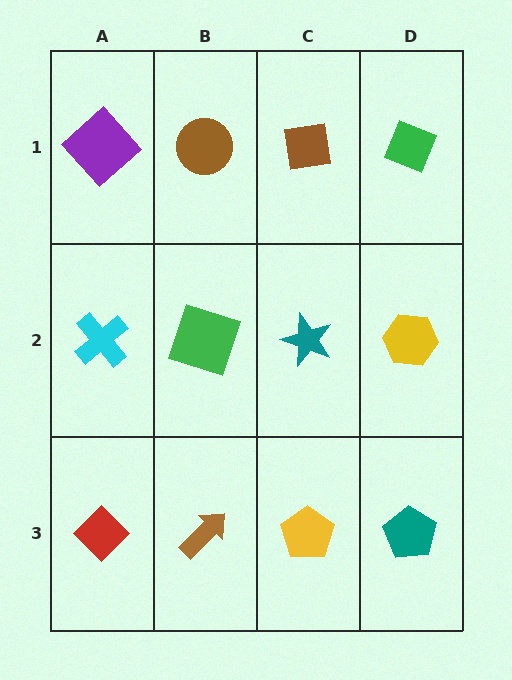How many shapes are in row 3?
4 shapes.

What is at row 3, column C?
A yellow pentagon.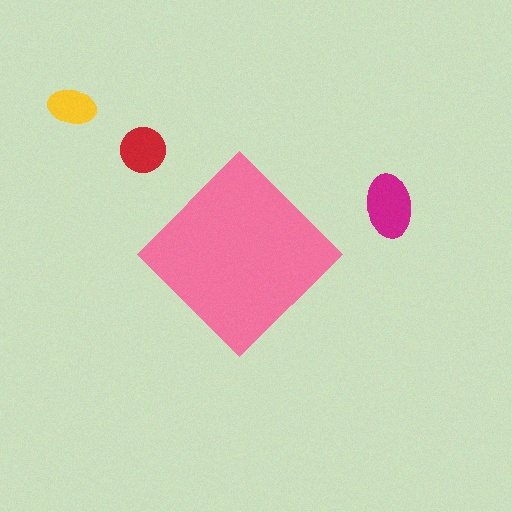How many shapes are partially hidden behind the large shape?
0 shapes are partially hidden.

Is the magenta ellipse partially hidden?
No, the magenta ellipse is fully visible.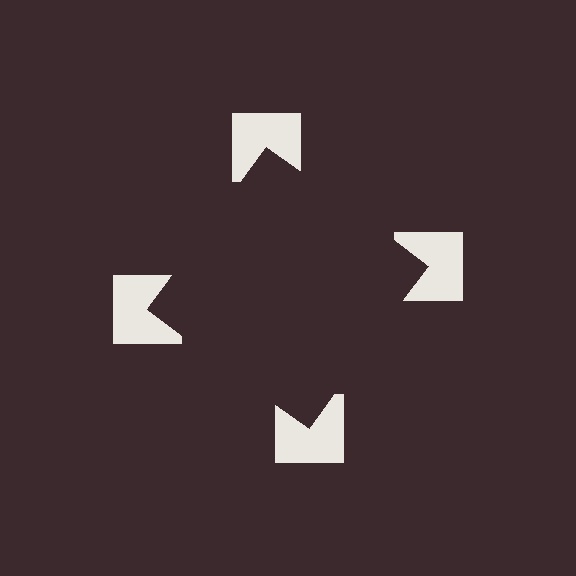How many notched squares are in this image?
There are 4 — one at each vertex of the illusory square.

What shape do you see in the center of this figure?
An illusory square — its edges are inferred from the aligned wedge cuts in the notched squares, not physically drawn.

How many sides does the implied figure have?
4 sides.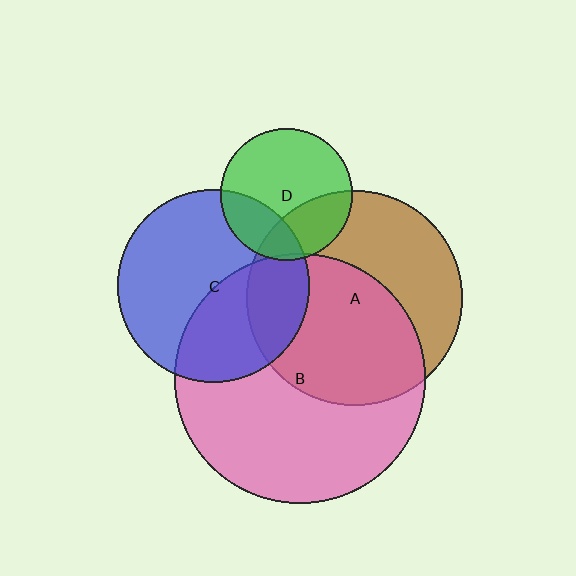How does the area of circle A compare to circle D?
Approximately 2.6 times.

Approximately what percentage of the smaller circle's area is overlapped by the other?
Approximately 5%.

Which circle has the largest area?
Circle B (pink).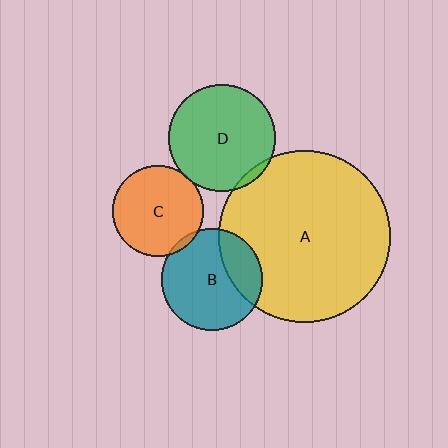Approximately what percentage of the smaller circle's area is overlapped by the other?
Approximately 5%.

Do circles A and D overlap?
Yes.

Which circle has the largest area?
Circle A (yellow).